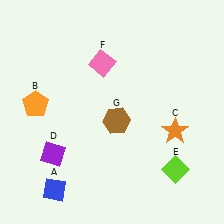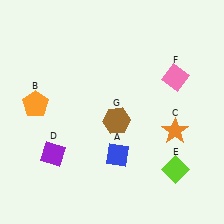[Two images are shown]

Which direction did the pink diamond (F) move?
The pink diamond (F) moved right.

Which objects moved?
The objects that moved are: the blue diamond (A), the pink diamond (F).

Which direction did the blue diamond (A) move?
The blue diamond (A) moved right.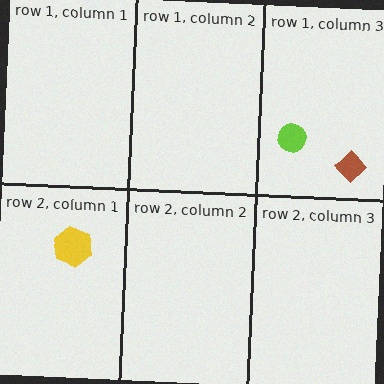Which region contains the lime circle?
The row 1, column 3 region.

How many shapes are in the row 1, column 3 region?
2.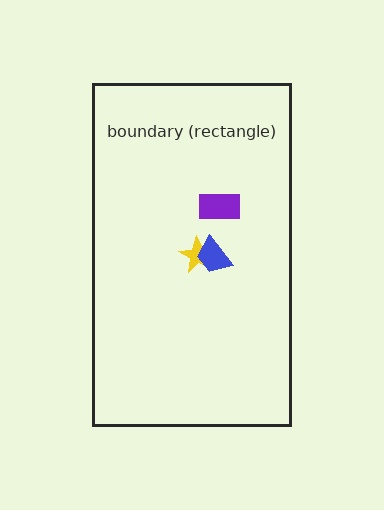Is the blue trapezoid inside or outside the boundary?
Inside.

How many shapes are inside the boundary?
3 inside, 0 outside.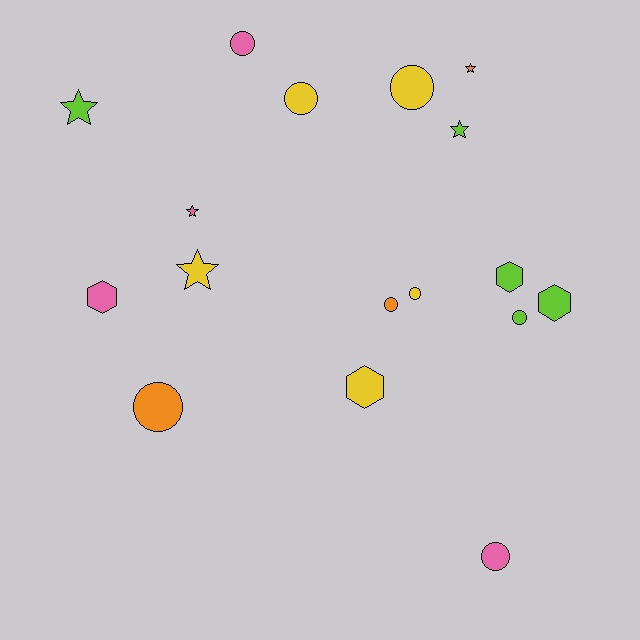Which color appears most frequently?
Lime, with 5 objects.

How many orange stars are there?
There is 1 orange star.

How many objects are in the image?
There are 17 objects.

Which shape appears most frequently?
Circle, with 8 objects.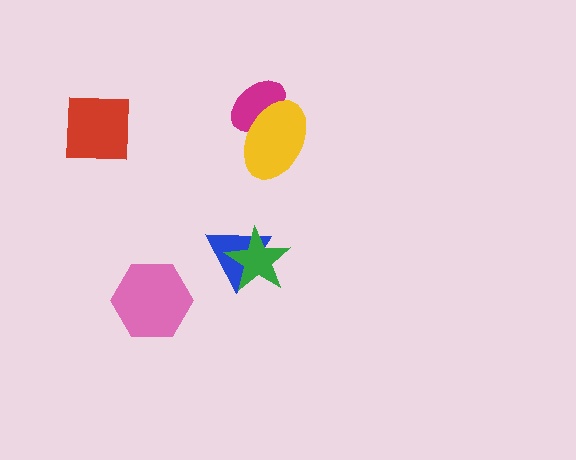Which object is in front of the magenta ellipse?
The yellow ellipse is in front of the magenta ellipse.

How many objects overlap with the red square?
0 objects overlap with the red square.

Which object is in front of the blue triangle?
The green star is in front of the blue triangle.